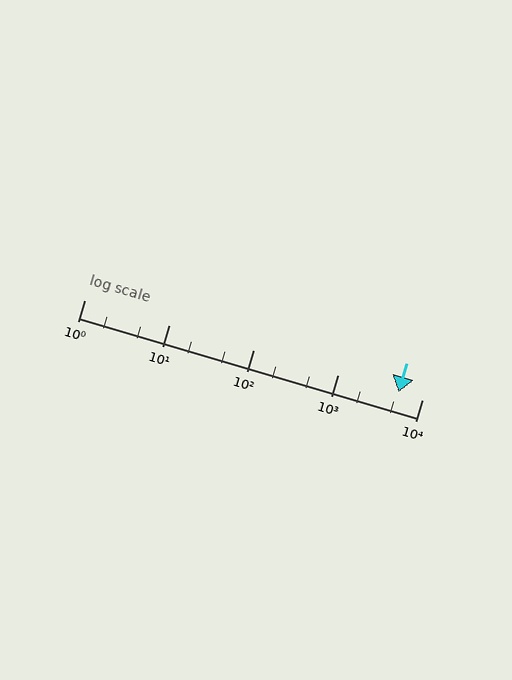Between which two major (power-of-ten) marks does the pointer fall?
The pointer is between 1000 and 10000.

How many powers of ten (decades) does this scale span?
The scale spans 4 decades, from 1 to 10000.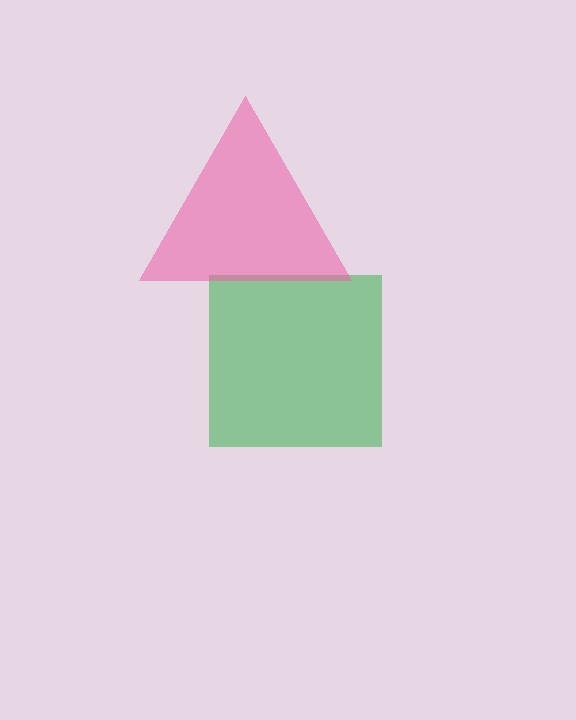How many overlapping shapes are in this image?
There are 2 overlapping shapes in the image.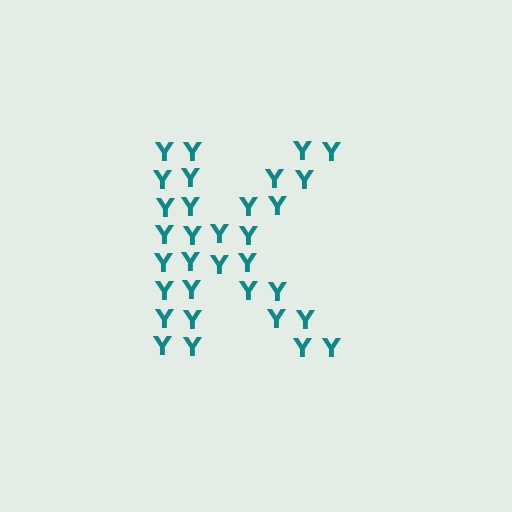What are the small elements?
The small elements are letter Y's.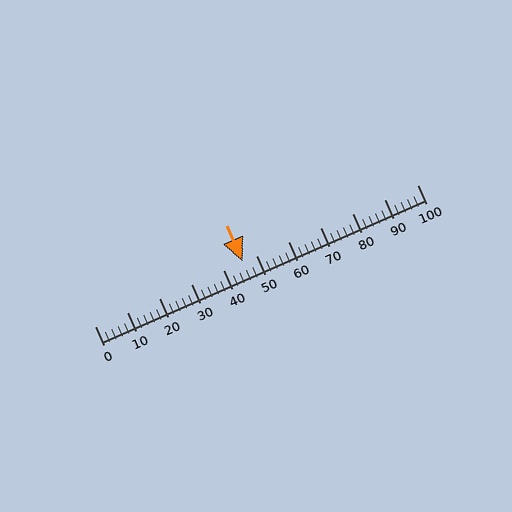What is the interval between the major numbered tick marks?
The major tick marks are spaced 10 units apart.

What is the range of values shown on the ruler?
The ruler shows values from 0 to 100.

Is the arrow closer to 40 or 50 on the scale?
The arrow is closer to 50.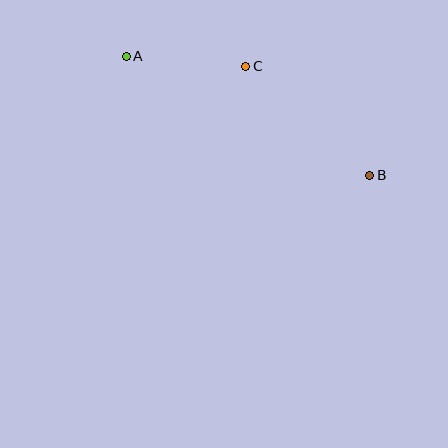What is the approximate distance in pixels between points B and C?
The distance between B and C is approximately 165 pixels.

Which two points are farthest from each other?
Points A and B are farthest from each other.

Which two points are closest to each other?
Points A and C are closest to each other.